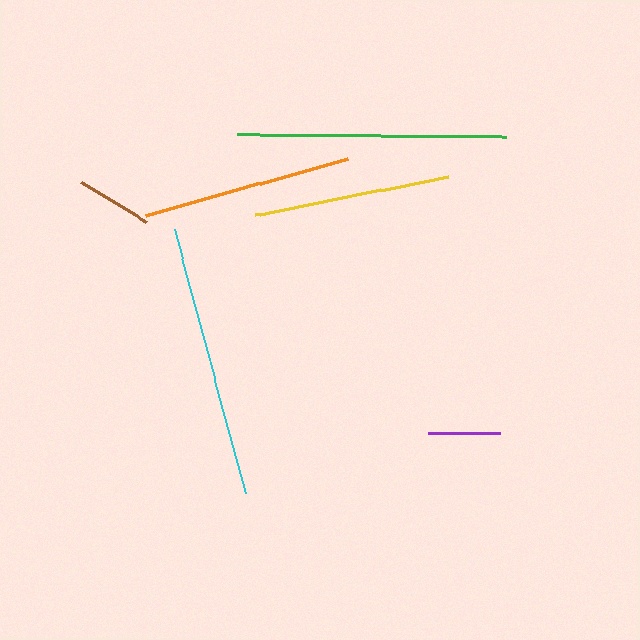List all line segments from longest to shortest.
From longest to shortest: cyan, green, orange, yellow, brown, purple.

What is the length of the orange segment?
The orange segment is approximately 210 pixels long.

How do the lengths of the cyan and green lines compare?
The cyan and green lines are approximately the same length.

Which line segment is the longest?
The cyan line is the longest at approximately 274 pixels.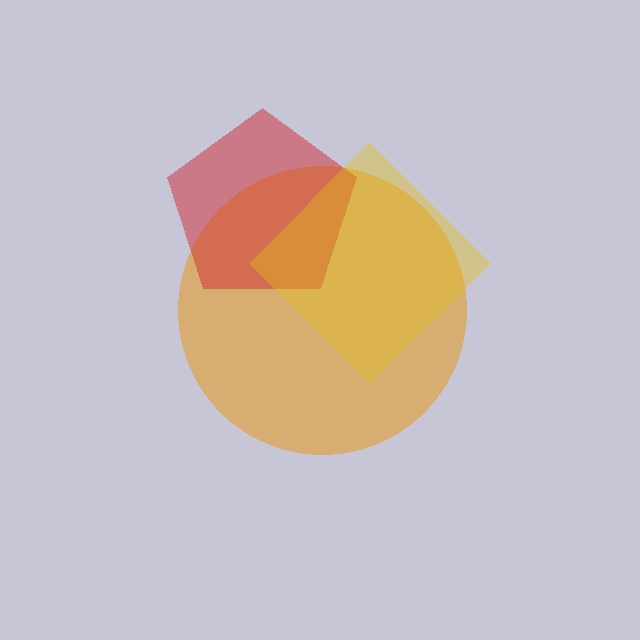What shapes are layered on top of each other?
The layered shapes are: an orange circle, a red pentagon, a yellow diamond.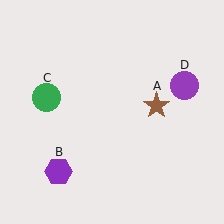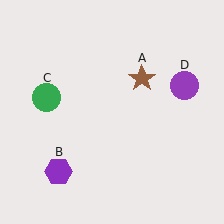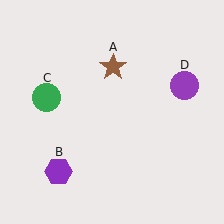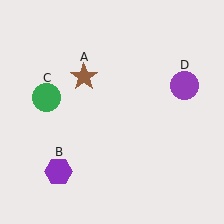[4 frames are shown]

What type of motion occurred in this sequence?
The brown star (object A) rotated counterclockwise around the center of the scene.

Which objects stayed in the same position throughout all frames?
Purple hexagon (object B) and green circle (object C) and purple circle (object D) remained stationary.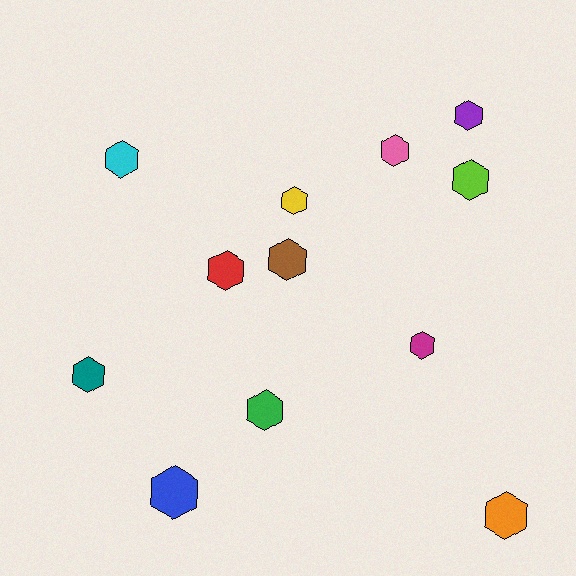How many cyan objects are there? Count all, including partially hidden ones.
There is 1 cyan object.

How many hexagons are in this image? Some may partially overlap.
There are 12 hexagons.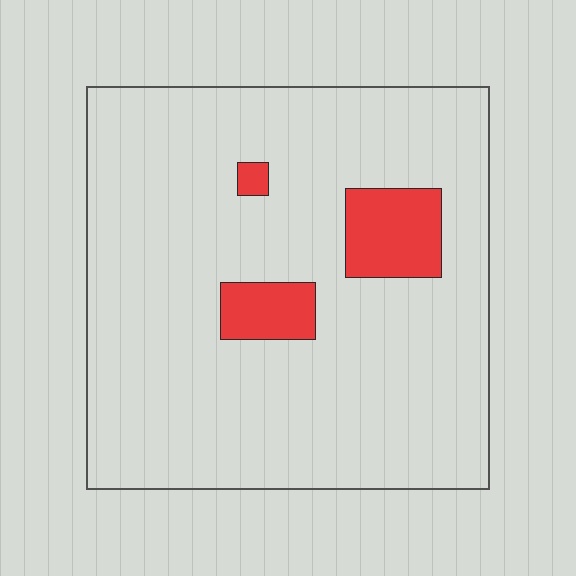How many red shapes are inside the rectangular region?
3.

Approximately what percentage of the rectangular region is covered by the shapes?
Approximately 10%.